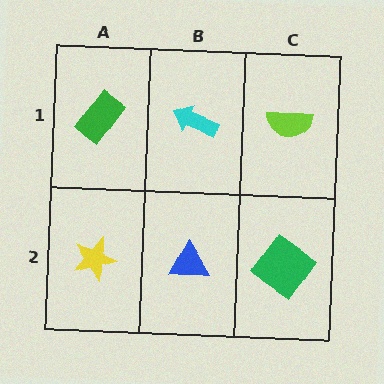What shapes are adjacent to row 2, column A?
A green rectangle (row 1, column A), a blue triangle (row 2, column B).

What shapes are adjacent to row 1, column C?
A green diamond (row 2, column C), a cyan arrow (row 1, column B).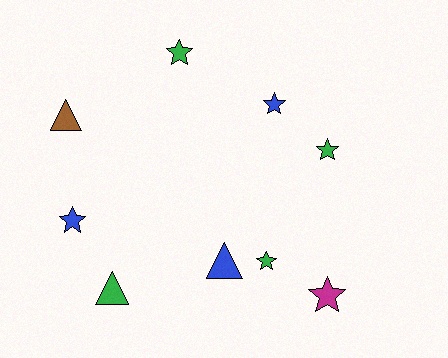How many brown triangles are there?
There is 1 brown triangle.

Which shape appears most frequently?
Star, with 6 objects.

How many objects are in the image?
There are 9 objects.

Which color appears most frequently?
Green, with 4 objects.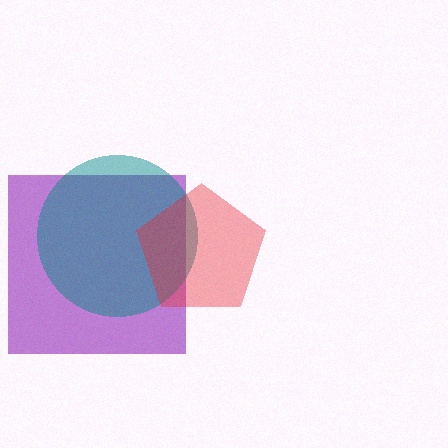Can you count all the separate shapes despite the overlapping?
Yes, there are 3 separate shapes.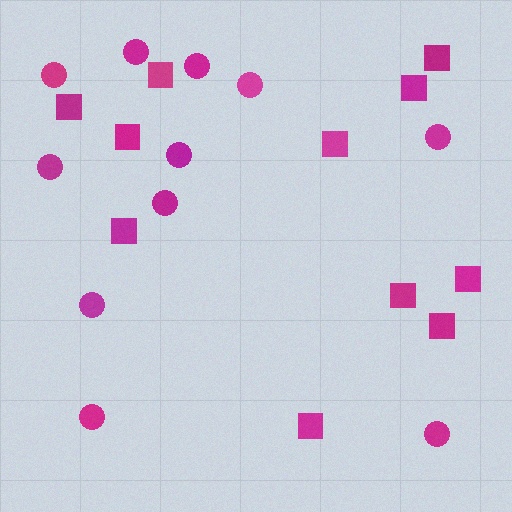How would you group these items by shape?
There are 2 groups: one group of circles (11) and one group of squares (11).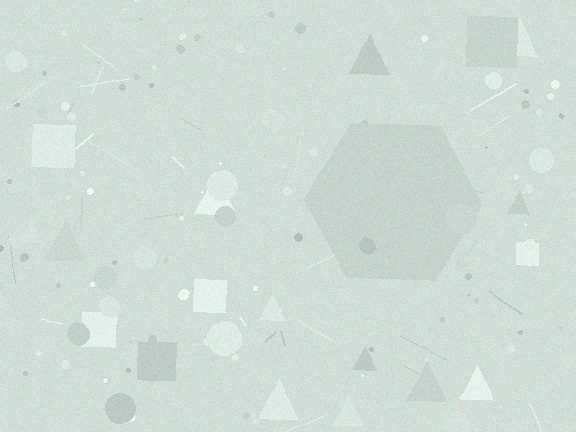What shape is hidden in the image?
A hexagon is hidden in the image.